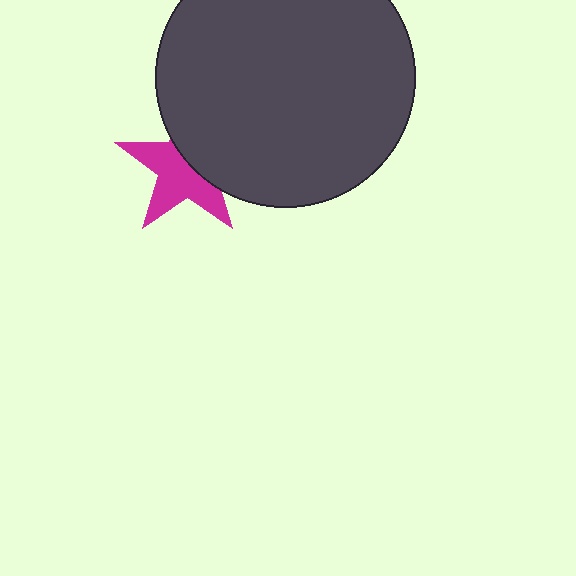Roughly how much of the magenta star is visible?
About half of it is visible (roughly 58%).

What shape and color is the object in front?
The object in front is a dark gray circle.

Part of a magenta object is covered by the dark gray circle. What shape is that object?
It is a star.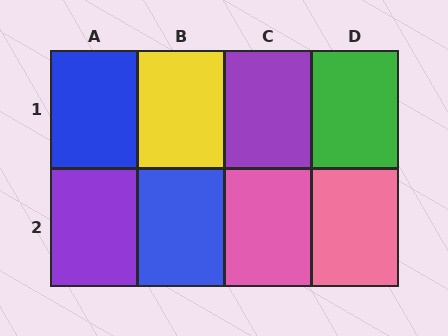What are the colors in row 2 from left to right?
Purple, blue, pink, pink.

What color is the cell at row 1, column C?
Purple.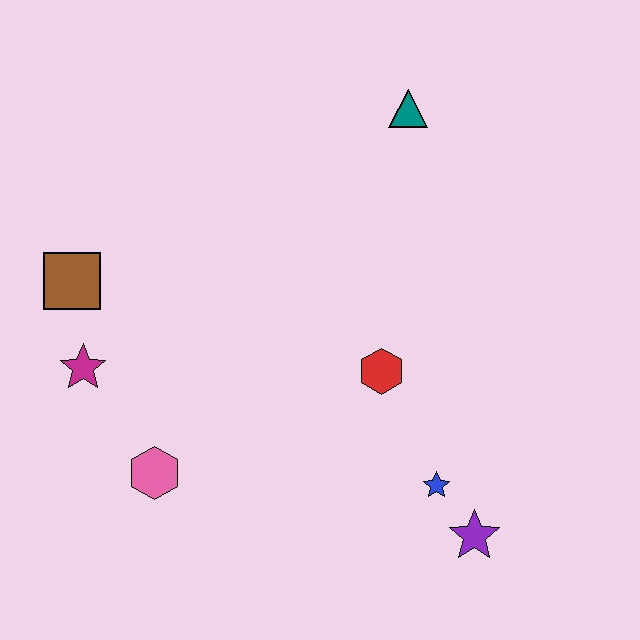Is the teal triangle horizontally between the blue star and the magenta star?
Yes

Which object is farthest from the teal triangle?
The pink hexagon is farthest from the teal triangle.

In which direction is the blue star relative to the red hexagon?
The blue star is below the red hexagon.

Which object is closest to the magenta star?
The brown square is closest to the magenta star.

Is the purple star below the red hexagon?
Yes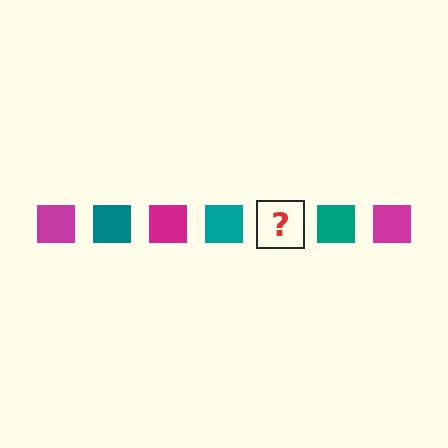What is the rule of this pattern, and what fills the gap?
The rule is that the pattern cycles through magenta, teal squares. The gap should be filled with a magenta square.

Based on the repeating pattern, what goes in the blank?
The blank should be a magenta square.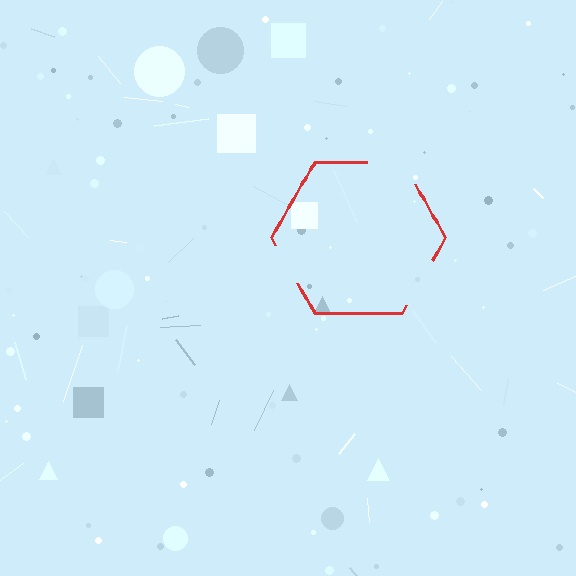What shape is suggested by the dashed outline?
The dashed outline suggests a hexagon.